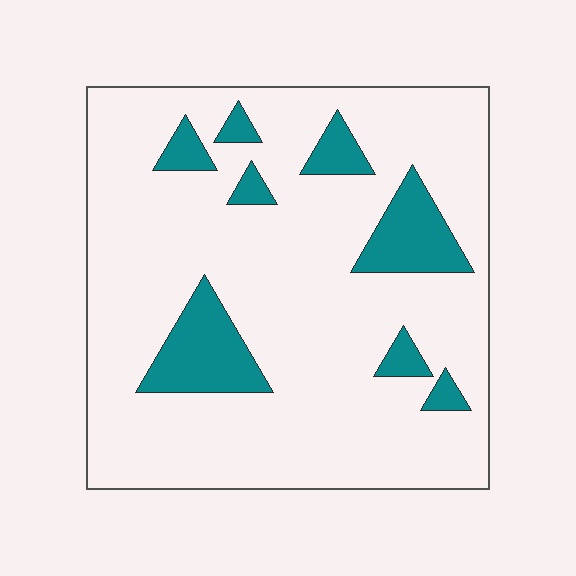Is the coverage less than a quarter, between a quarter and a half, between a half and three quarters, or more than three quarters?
Less than a quarter.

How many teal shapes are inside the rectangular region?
8.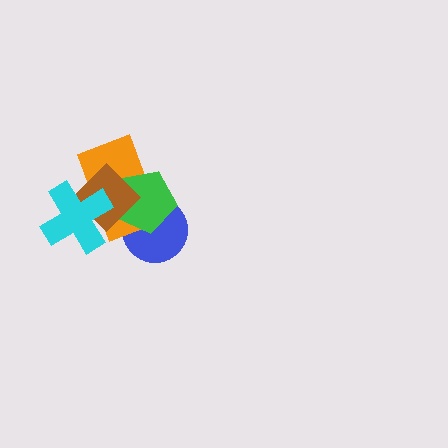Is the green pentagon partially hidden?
Yes, it is partially covered by another shape.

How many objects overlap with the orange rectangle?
4 objects overlap with the orange rectangle.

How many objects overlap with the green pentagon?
3 objects overlap with the green pentagon.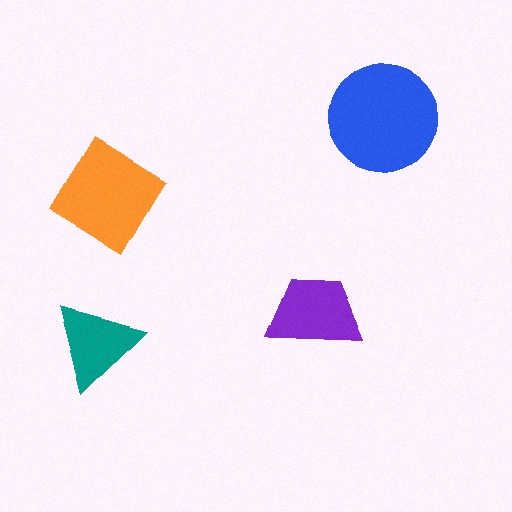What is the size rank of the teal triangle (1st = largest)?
4th.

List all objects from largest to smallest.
The blue circle, the orange diamond, the purple trapezoid, the teal triangle.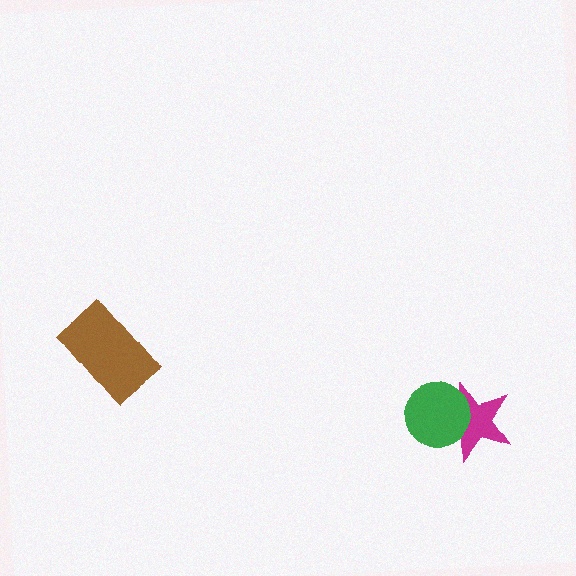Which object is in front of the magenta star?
The green circle is in front of the magenta star.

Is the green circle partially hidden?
No, no other shape covers it.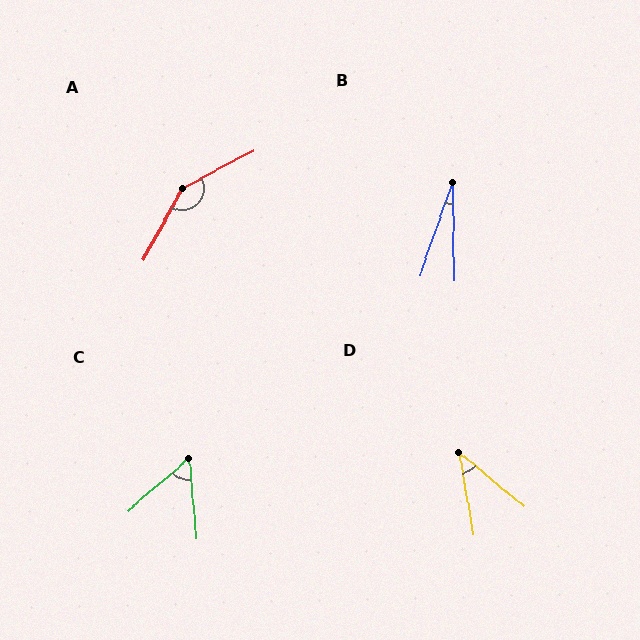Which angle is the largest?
A, at approximately 146 degrees.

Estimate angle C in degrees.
Approximately 55 degrees.